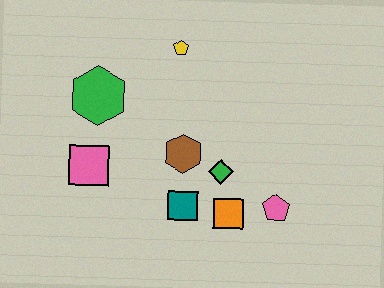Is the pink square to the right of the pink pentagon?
No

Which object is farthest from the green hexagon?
The pink pentagon is farthest from the green hexagon.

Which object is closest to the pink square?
The green hexagon is closest to the pink square.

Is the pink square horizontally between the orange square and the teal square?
No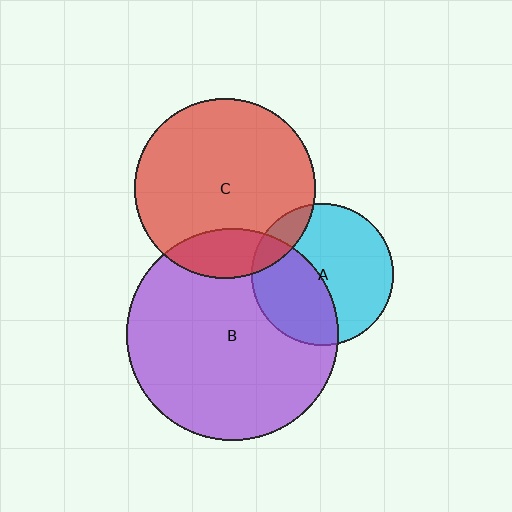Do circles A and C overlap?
Yes.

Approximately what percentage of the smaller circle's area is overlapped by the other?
Approximately 15%.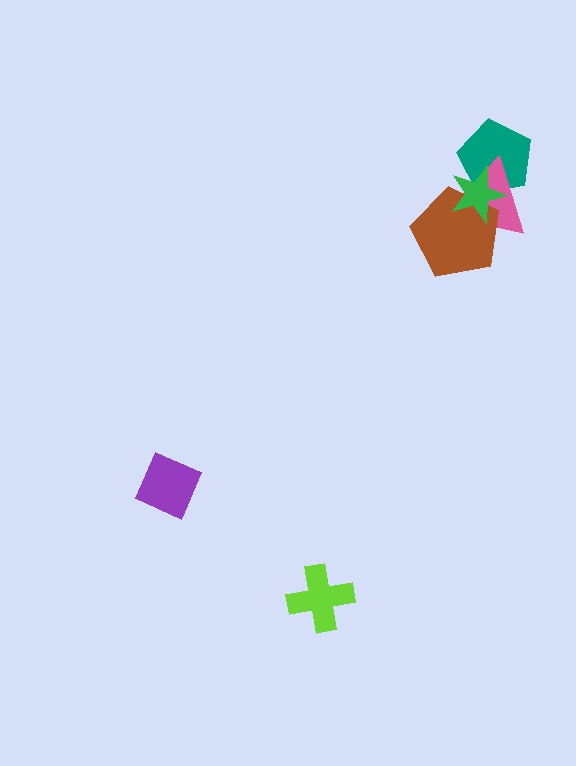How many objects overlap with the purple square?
0 objects overlap with the purple square.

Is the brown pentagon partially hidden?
Yes, it is partially covered by another shape.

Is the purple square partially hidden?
No, no other shape covers it.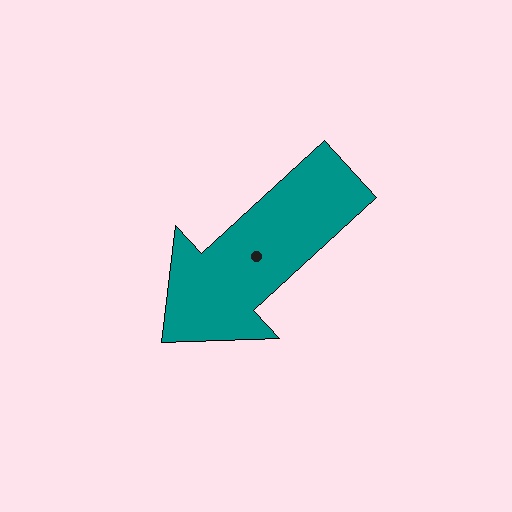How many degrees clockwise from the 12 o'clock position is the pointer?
Approximately 228 degrees.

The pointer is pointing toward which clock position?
Roughly 8 o'clock.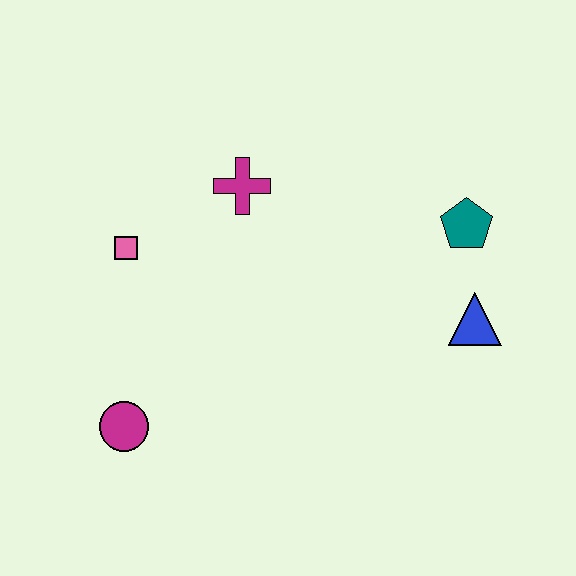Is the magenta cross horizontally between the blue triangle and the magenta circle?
Yes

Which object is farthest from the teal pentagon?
The magenta circle is farthest from the teal pentagon.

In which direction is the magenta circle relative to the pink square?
The magenta circle is below the pink square.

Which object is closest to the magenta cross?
The pink square is closest to the magenta cross.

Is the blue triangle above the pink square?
No